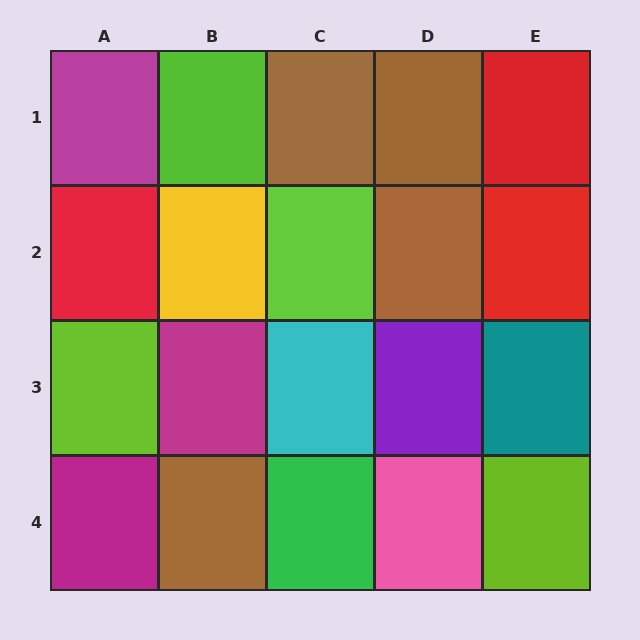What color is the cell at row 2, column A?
Red.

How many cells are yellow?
1 cell is yellow.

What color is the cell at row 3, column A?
Lime.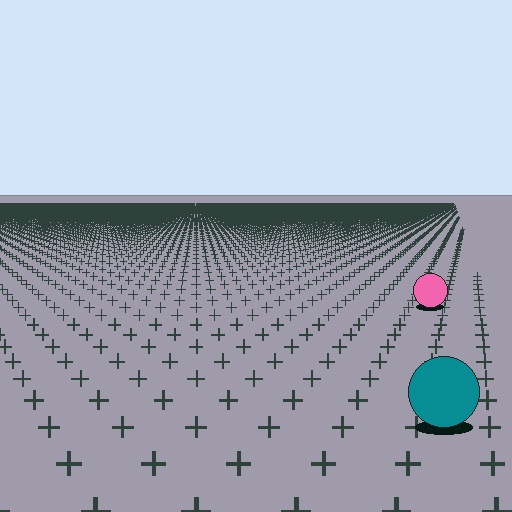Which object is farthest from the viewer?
The pink circle is farthest from the viewer. It appears smaller and the ground texture around it is denser.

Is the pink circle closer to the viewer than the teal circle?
No. The teal circle is closer — you can tell from the texture gradient: the ground texture is coarser near it.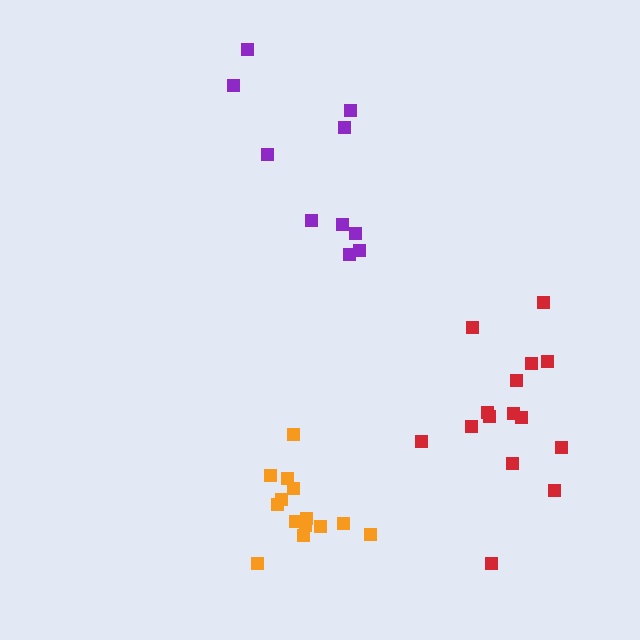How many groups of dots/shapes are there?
There are 3 groups.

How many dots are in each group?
Group 1: 15 dots, Group 2: 10 dots, Group 3: 14 dots (39 total).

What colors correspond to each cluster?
The clusters are colored: red, purple, orange.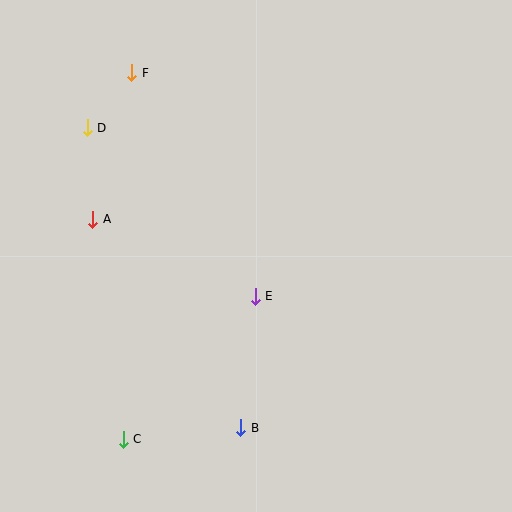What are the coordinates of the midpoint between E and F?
The midpoint between E and F is at (193, 184).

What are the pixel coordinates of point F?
Point F is at (132, 73).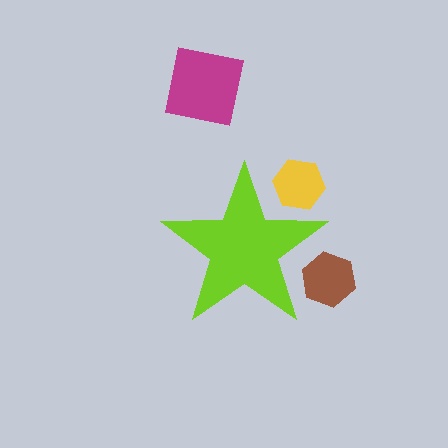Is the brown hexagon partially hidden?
Yes, the brown hexagon is partially hidden behind the lime star.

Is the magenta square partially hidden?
No, the magenta square is fully visible.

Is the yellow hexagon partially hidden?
Yes, the yellow hexagon is partially hidden behind the lime star.